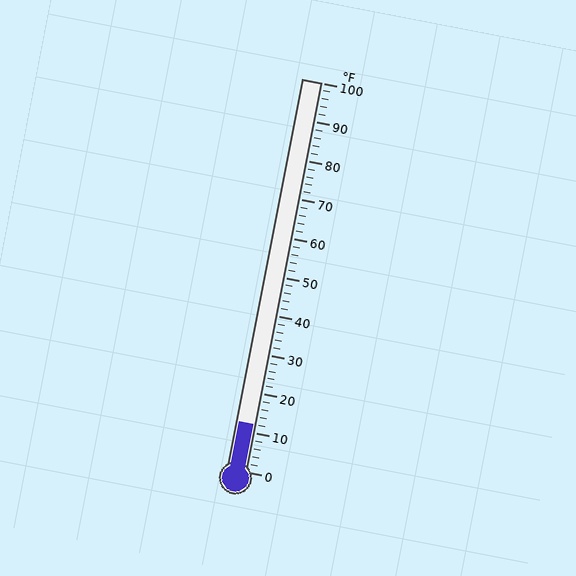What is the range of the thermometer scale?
The thermometer scale ranges from 0°F to 100°F.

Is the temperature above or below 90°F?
The temperature is below 90°F.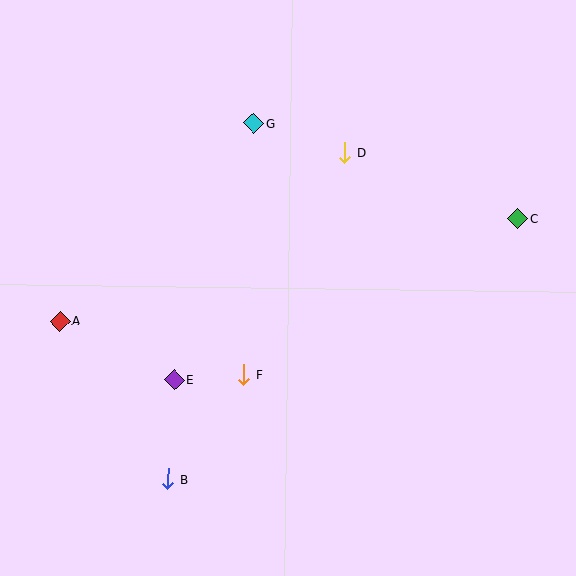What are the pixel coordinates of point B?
Point B is at (168, 479).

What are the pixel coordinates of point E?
Point E is at (174, 380).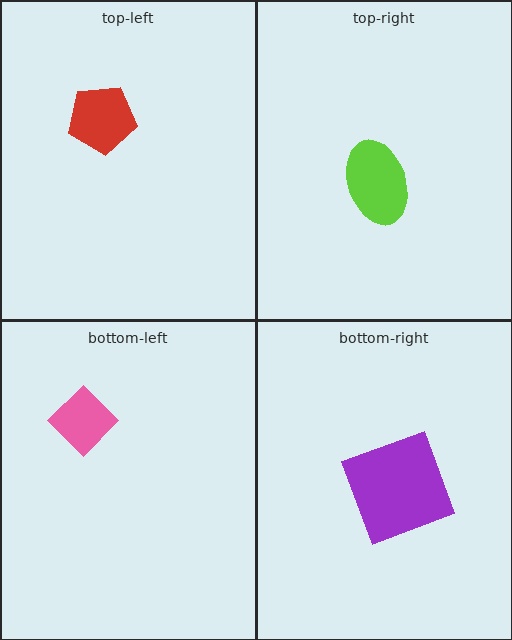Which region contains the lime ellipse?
The top-right region.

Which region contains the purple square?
The bottom-right region.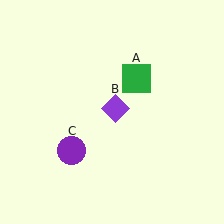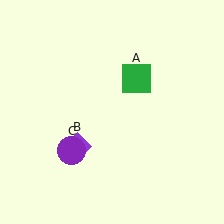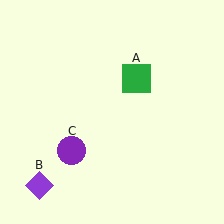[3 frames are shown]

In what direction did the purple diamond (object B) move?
The purple diamond (object B) moved down and to the left.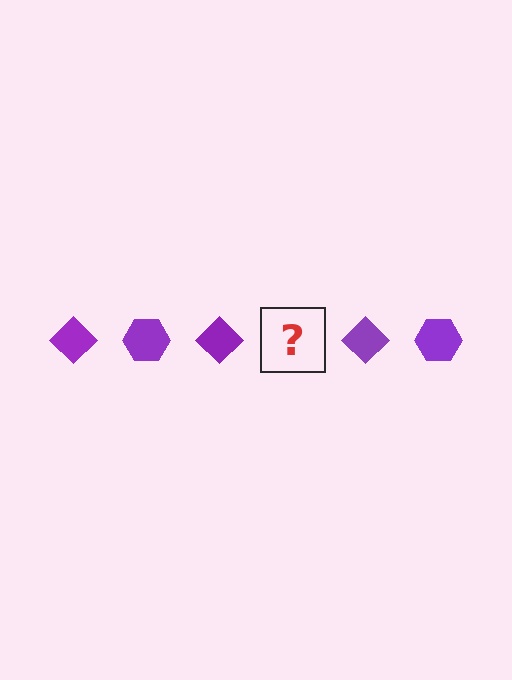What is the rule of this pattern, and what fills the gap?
The rule is that the pattern cycles through diamond, hexagon shapes in purple. The gap should be filled with a purple hexagon.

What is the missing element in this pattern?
The missing element is a purple hexagon.